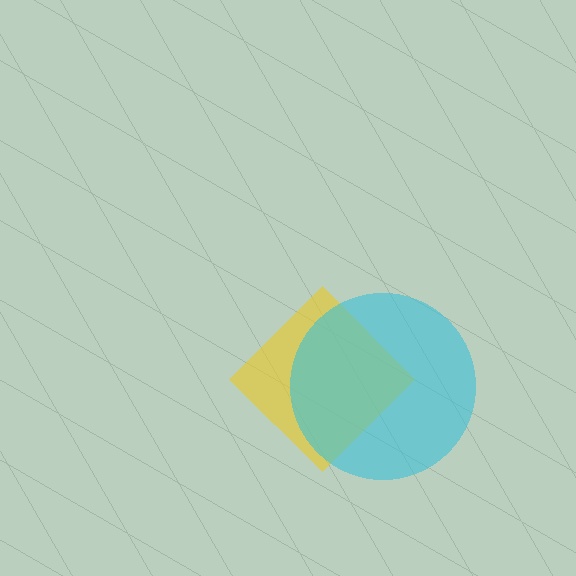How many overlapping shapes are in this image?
There are 2 overlapping shapes in the image.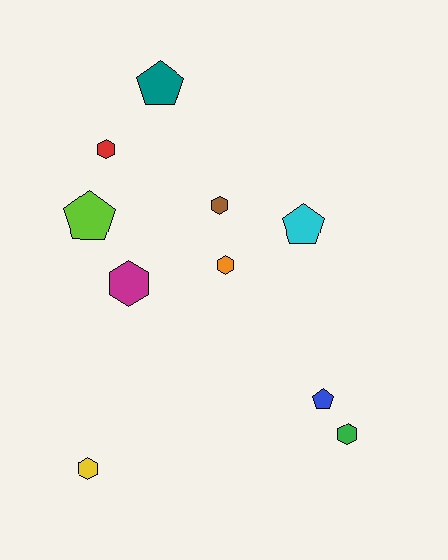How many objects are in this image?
There are 10 objects.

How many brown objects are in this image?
There is 1 brown object.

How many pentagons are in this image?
There are 4 pentagons.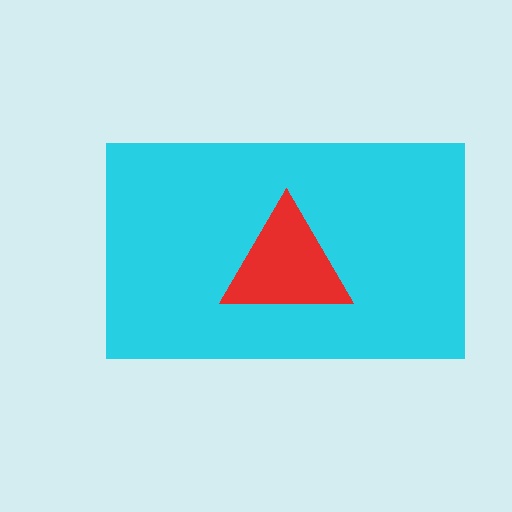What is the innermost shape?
The red triangle.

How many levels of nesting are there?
2.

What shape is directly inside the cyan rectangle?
The red triangle.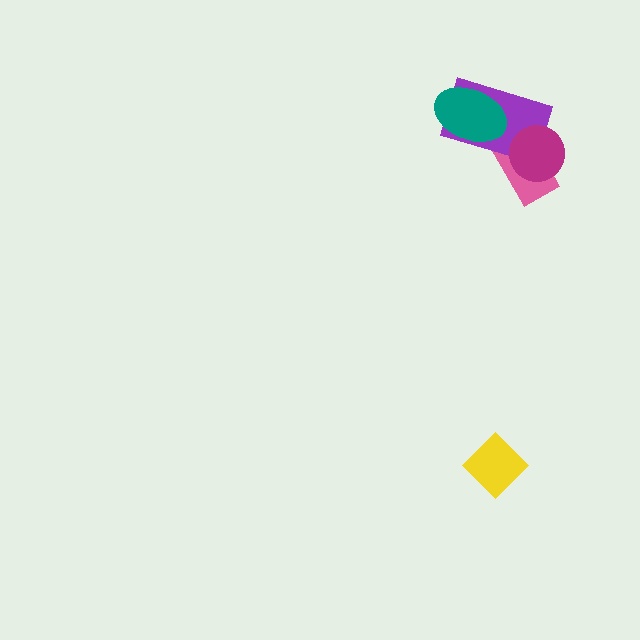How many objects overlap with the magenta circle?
2 objects overlap with the magenta circle.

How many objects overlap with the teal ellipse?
1 object overlaps with the teal ellipse.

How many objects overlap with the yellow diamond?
0 objects overlap with the yellow diamond.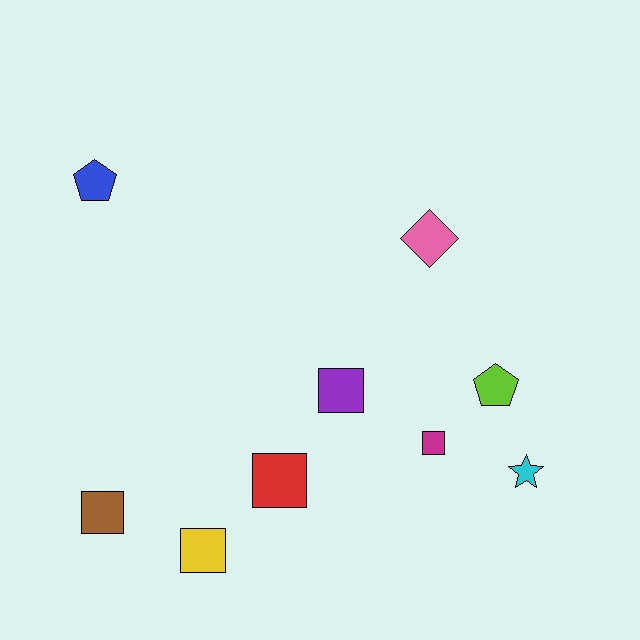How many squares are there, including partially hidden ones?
There are 5 squares.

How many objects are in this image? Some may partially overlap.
There are 9 objects.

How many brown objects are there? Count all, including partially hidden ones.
There is 1 brown object.